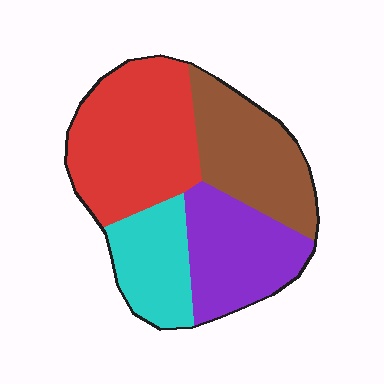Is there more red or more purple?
Red.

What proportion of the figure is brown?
Brown covers around 25% of the figure.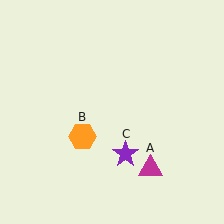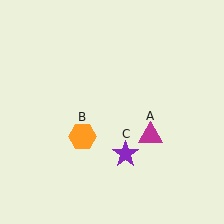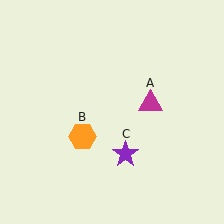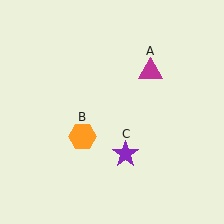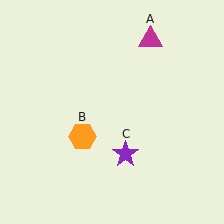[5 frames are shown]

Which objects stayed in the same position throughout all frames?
Orange hexagon (object B) and purple star (object C) remained stationary.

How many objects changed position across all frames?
1 object changed position: magenta triangle (object A).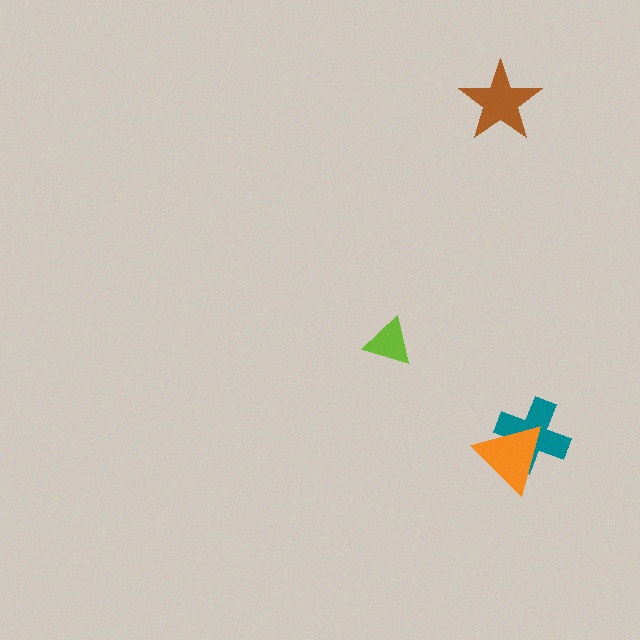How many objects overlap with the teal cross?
1 object overlaps with the teal cross.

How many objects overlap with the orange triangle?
1 object overlaps with the orange triangle.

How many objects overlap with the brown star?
0 objects overlap with the brown star.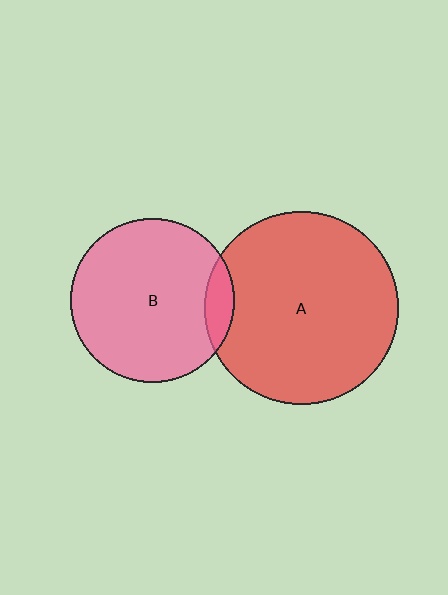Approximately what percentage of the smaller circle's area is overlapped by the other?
Approximately 10%.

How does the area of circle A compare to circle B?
Approximately 1.4 times.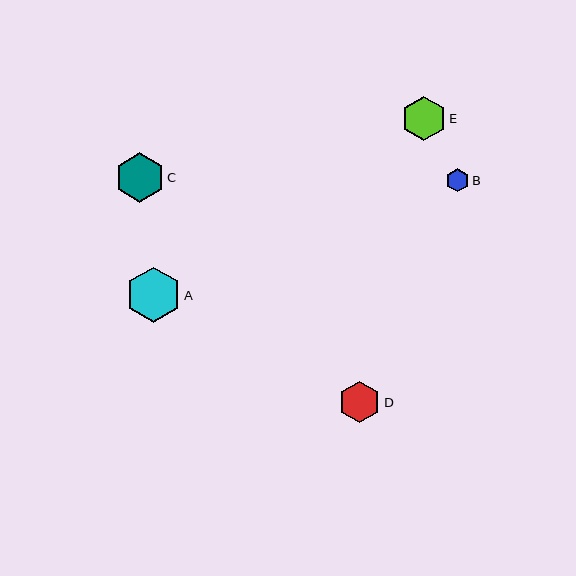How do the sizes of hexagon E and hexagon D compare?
Hexagon E and hexagon D are approximately the same size.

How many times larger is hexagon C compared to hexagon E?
Hexagon C is approximately 1.1 times the size of hexagon E.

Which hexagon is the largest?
Hexagon A is the largest with a size of approximately 55 pixels.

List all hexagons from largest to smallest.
From largest to smallest: A, C, E, D, B.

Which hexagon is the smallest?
Hexagon B is the smallest with a size of approximately 23 pixels.